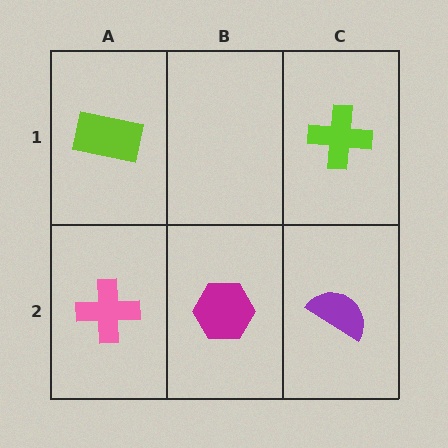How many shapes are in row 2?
3 shapes.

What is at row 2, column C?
A purple semicircle.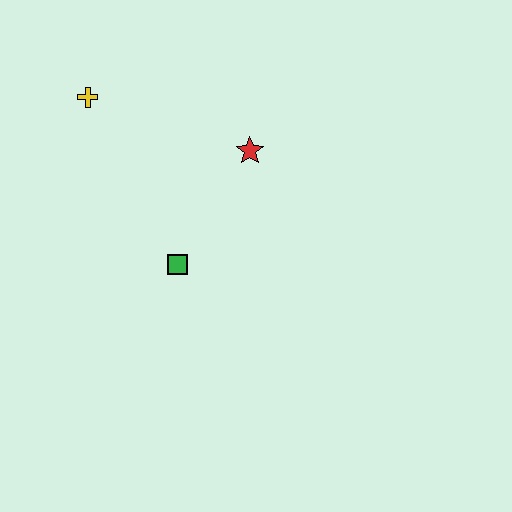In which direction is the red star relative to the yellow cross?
The red star is to the right of the yellow cross.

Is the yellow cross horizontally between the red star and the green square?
No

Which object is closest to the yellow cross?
The red star is closest to the yellow cross.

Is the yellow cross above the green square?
Yes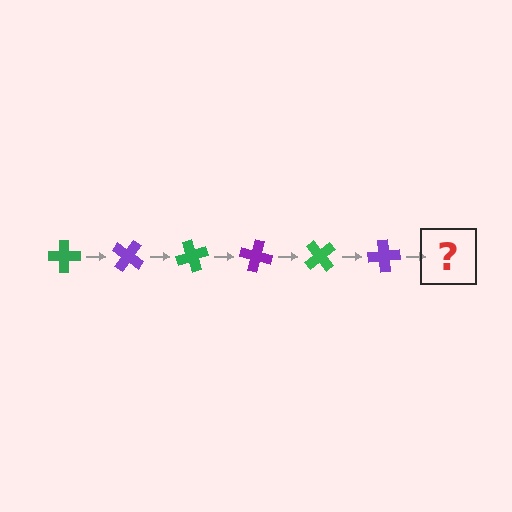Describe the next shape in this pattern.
It should be a green cross, rotated 210 degrees from the start.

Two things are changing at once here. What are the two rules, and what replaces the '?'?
The two rules are that it rotates 35 degrees each step and the color cycles through green and purple. The '?' should be a green cross, rotated 210 degrees from the start.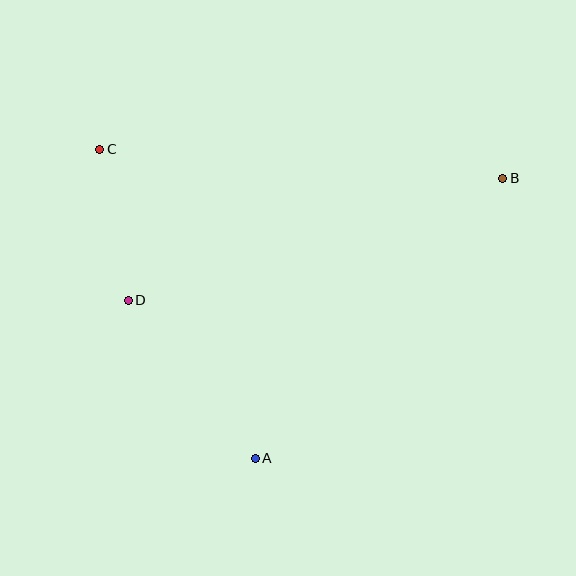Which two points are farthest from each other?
Points B and C are farthest from each other.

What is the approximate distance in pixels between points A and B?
The distance between A and B is approximately 374 pixels.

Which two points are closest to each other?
Points C and D are closest to each other.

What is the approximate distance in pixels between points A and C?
The distance between A and C is approximately 346 pixels.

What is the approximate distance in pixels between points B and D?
The distance between B and D is approximately 394 pixels.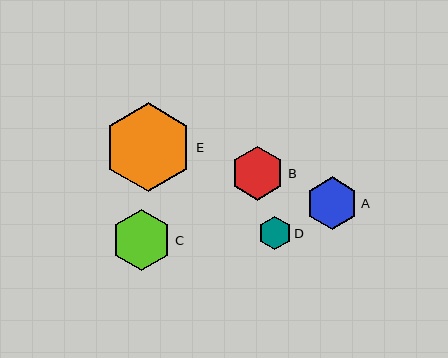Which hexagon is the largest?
Hexagon E is the largest with a size of approximately 89 pixels.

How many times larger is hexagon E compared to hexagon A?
Hexagon E is approximately 1.7 times the size of hexagon A.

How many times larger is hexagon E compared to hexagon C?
Hexagon E is approximately 1.5 times the size of hexagon C.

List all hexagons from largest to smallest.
From largest to smallest: E, C, B, A, D.